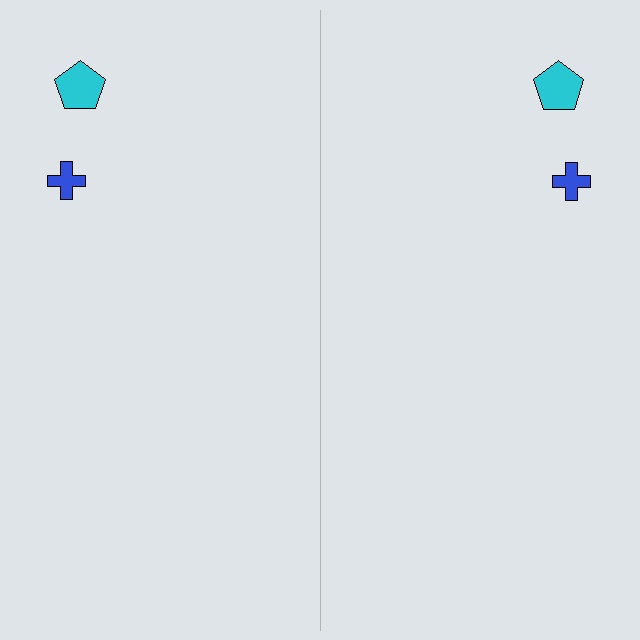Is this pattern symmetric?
Yes, this pattern has bilateral (reflection) symmetry.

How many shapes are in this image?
There are 4 shapes in this image.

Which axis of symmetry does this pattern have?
The pattern has a vertical axis of symmetry running through the center of the image.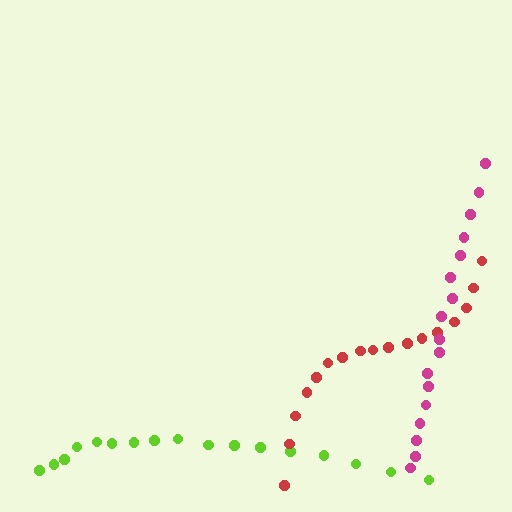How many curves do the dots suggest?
There are 3 distinct paths.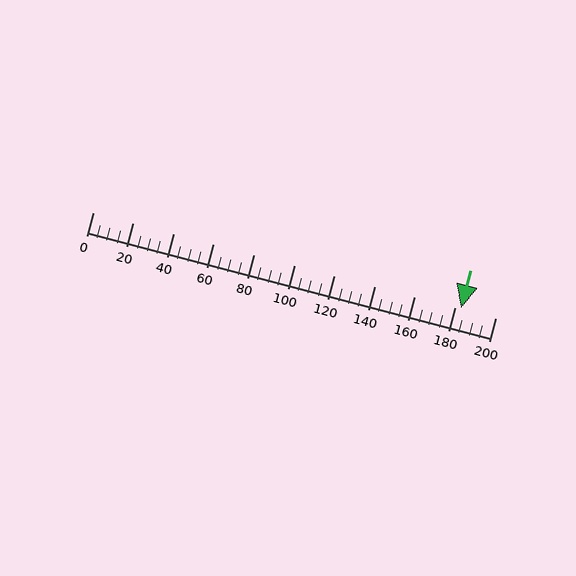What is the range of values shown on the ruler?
The ruler shows values from 0 to 200.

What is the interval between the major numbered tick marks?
The major tick marks are spaced 20 units apart.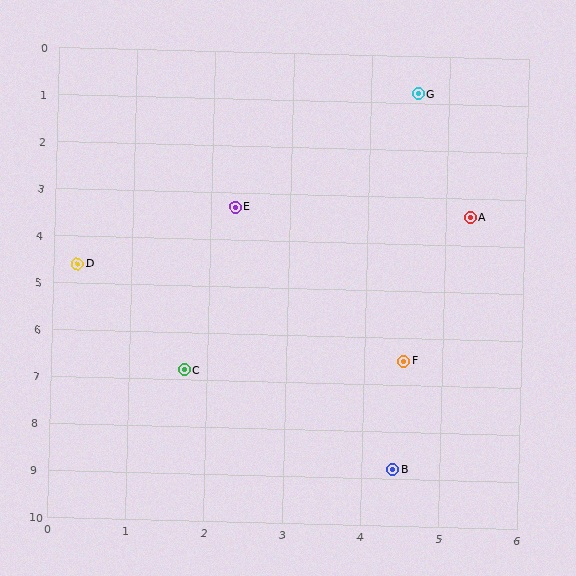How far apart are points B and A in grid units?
Points B and A are about 5.5 grid units apart.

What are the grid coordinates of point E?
Point E is at approximately (2.3, 3.3).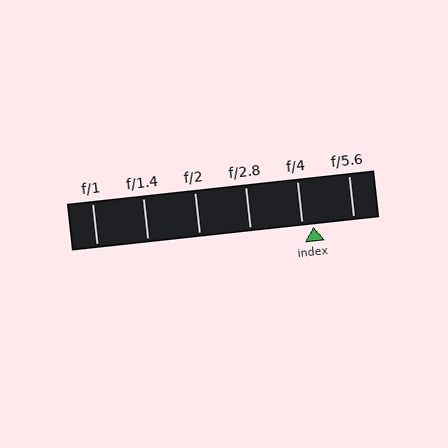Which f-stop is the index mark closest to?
The index mark is closest to f/4.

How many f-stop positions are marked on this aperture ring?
There are 6 f-stop positions marked.